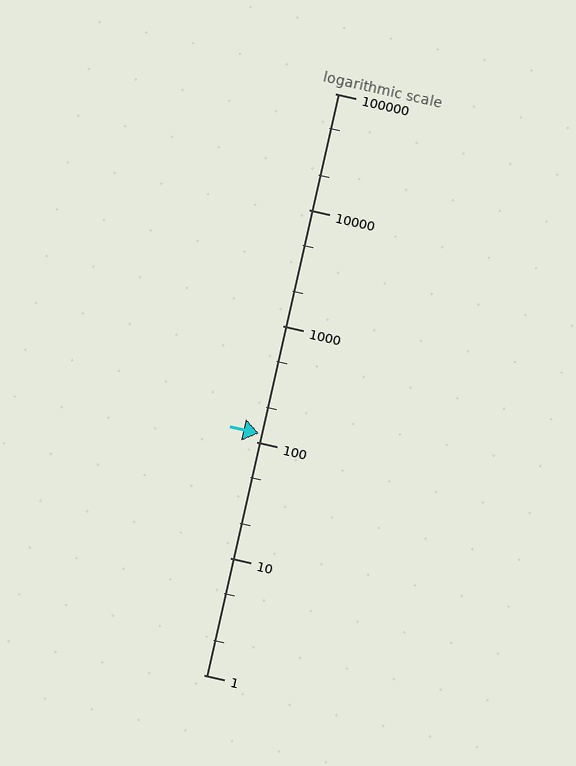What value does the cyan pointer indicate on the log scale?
The pointer indicates approximately 120.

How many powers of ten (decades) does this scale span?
The scale spans 5 decades, from 1 to 100000.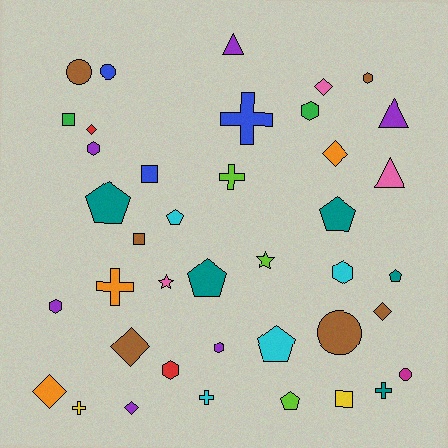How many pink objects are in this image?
There are 3 pink objects.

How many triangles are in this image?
There are 3 triangles.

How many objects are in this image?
There are 40 objects.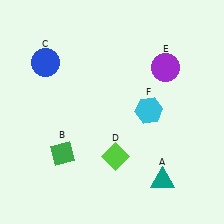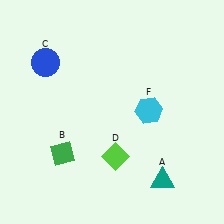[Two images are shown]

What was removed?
The purple circle (E) was removed in Image 2.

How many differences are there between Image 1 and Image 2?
There is 1 difference between the two images.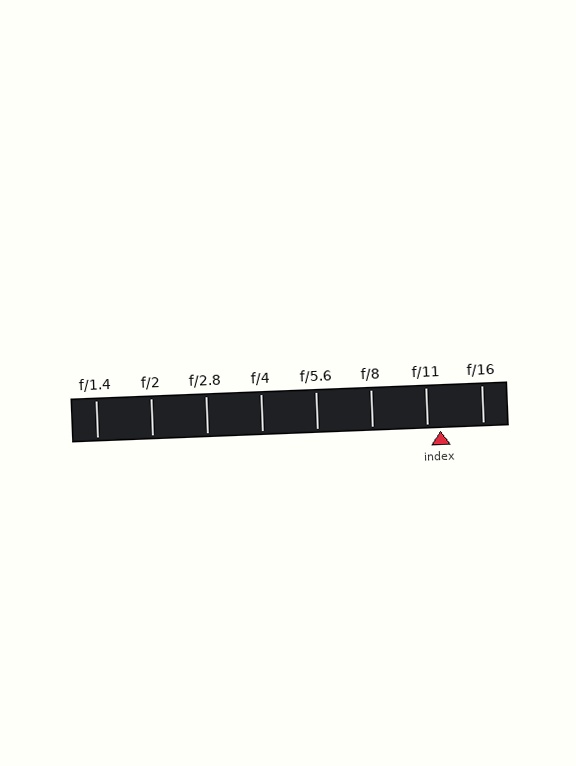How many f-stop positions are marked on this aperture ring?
There are 8 f-stop positions marked.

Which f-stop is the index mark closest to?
The index mark is closest to f/11.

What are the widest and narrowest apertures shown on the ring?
The widest aperture shown is f/1.4 and the narrowest is f/16.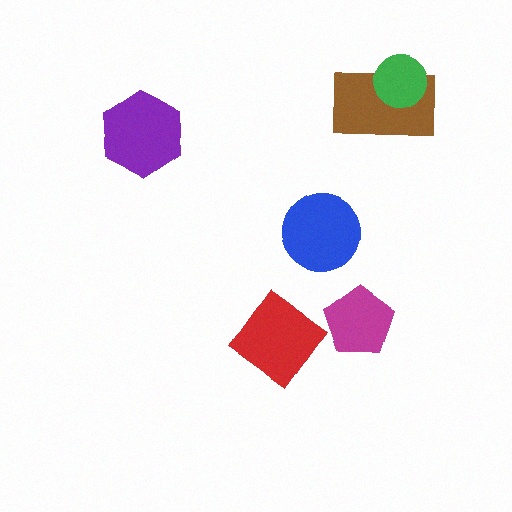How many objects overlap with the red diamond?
0 objects overlap with the red diamond.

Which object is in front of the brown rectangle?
The green circle is in front of the brown rectangle.